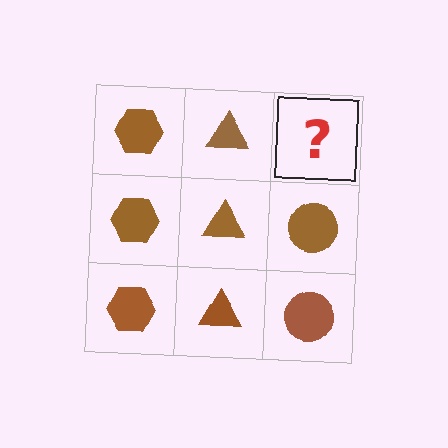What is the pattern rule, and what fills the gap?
The rule is that each column has a consistent shape. The gap should be filled with a brown circle.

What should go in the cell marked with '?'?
The missing cell should contain a brown circle.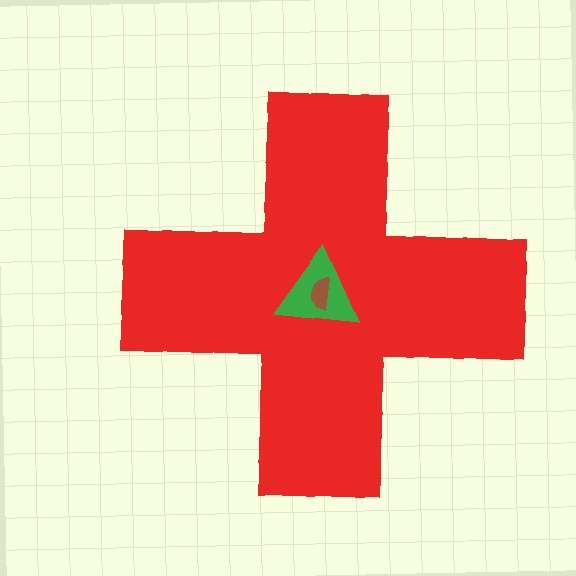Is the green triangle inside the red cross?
Yes.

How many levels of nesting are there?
3.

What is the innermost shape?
The brown semicircle.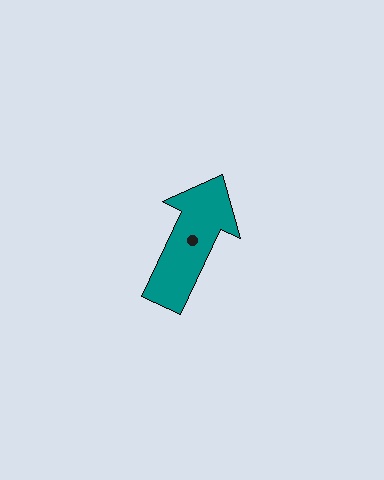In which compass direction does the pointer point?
Northeast.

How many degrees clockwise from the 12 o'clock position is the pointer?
Approximately 25 degrees.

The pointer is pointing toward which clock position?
Roughly 1 o'clock.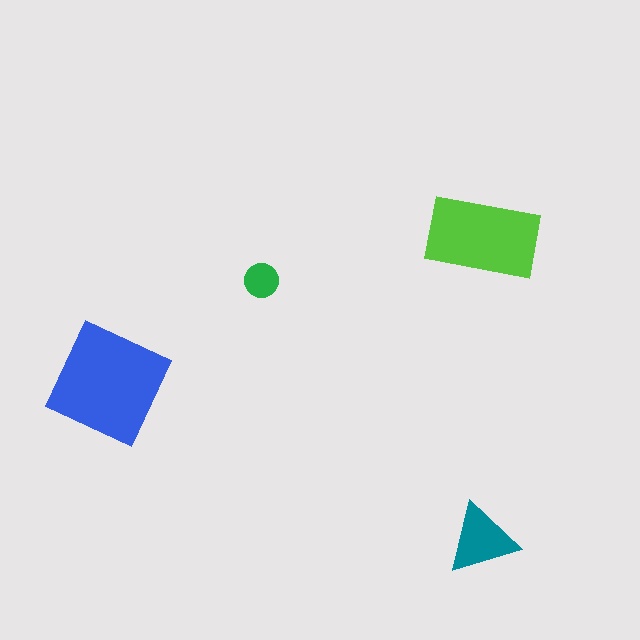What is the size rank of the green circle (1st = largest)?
4th.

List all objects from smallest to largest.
The green circle, the teal triangle, the lime rectangle, the blue square.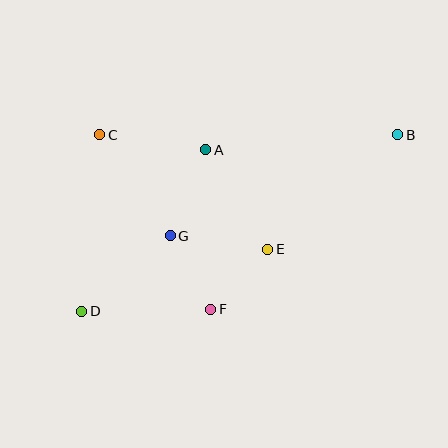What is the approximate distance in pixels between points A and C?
The distance between A and C is approximately 107 pixels.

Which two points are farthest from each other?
Points B and D are farthest from each other.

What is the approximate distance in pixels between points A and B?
The distance between A and B is approximately 192 pixels.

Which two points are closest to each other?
Points E and F are closest to each other.